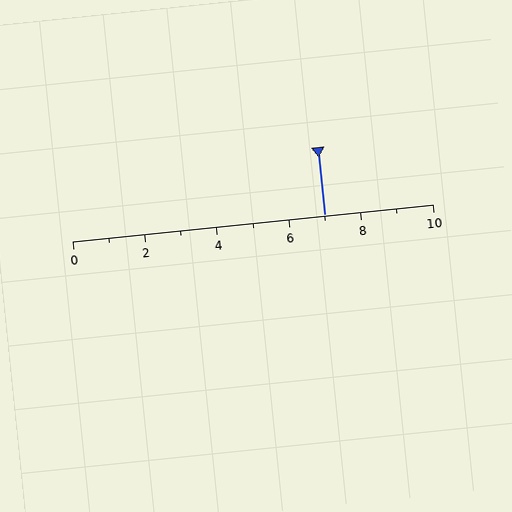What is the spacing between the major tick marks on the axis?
The major ticks are spaced 2 apart.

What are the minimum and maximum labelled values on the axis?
The axis runs from 0 to 10.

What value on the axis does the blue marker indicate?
The marker indicates approximately 7.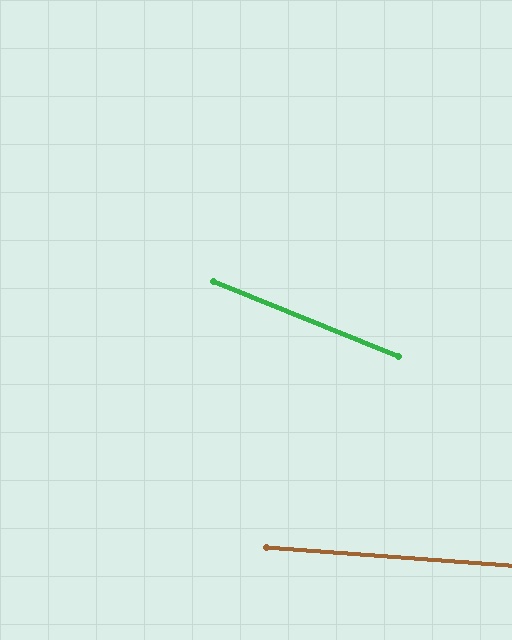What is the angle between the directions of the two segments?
Approximately 18 degrees.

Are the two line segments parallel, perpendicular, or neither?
Neither parallel nor perpendicular — they differ by about 18°.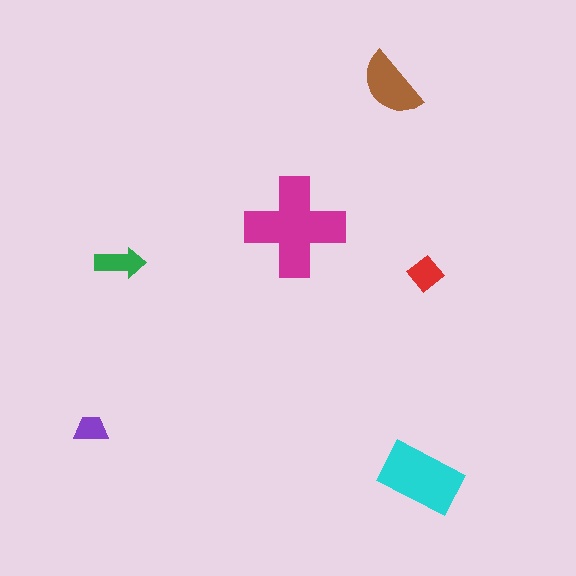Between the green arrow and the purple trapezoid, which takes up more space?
The green arrow.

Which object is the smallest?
The purple trapezoid.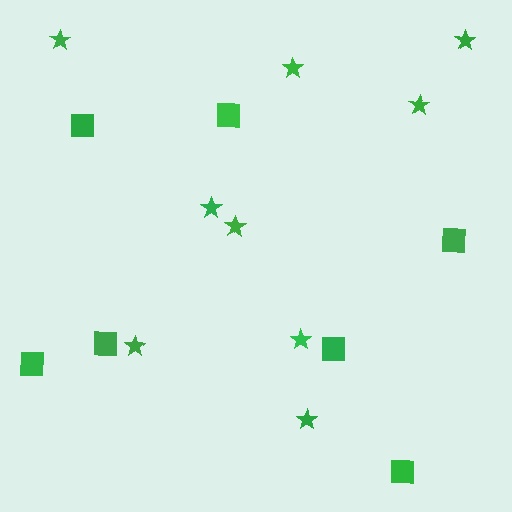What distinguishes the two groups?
There are 2 groups: one group of stars (9) and one group of squares (7).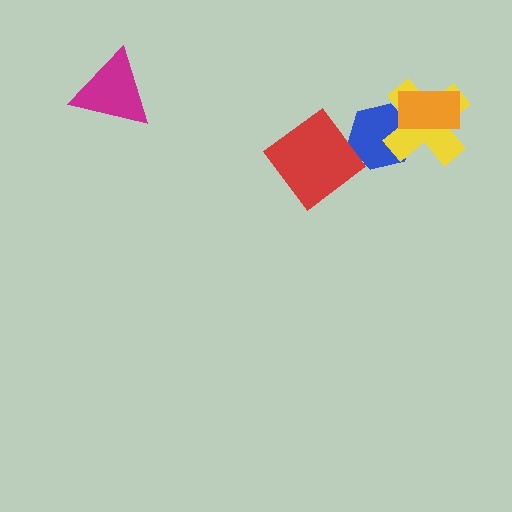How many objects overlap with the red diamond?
0 objects overlap with the red diamond.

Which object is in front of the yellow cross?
The orange rectangle is in front of the yellow cross.